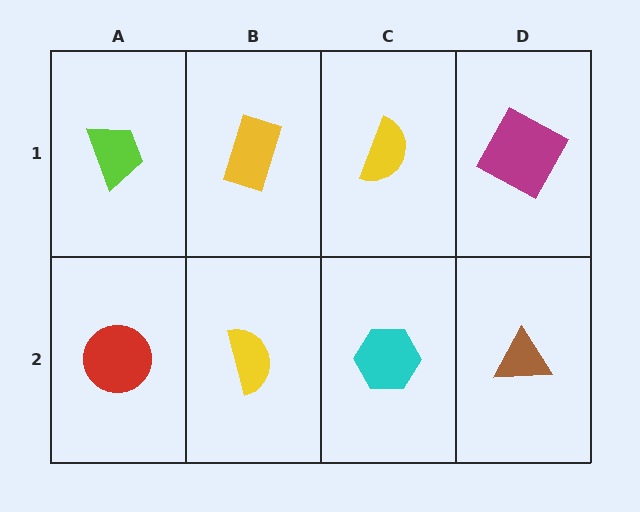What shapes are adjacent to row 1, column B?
A yellow semicircle (row 2, column B), a lime trapezoid (row 1, column A), a yellow semicircle (row 1, column C).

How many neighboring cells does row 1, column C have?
3.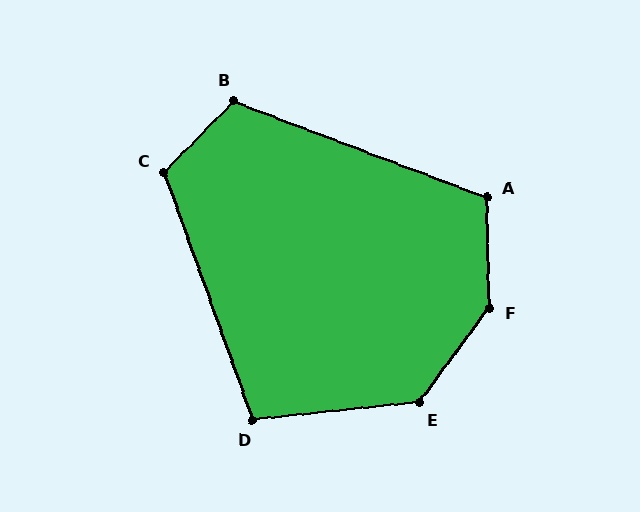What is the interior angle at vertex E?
Approximately 132 degrees (obtuse).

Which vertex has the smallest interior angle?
D, at approximately 104 degrees.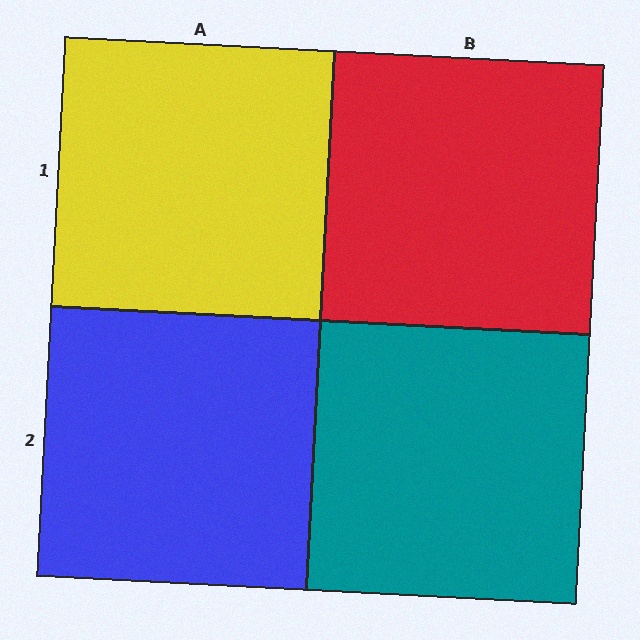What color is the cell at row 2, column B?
Teal.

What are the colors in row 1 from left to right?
Yellow, red.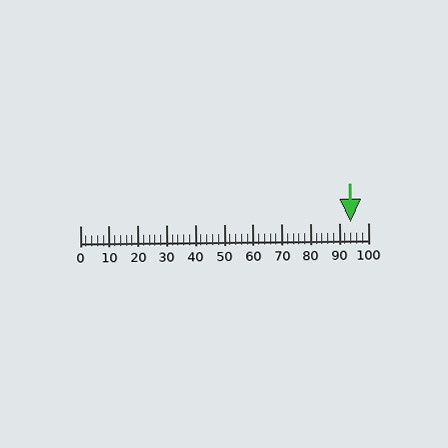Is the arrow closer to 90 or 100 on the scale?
The arrow is closer to 90.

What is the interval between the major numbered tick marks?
The major tick marks are spaced 10 units apart.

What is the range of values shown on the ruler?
The ruler shows values from 0 to 100.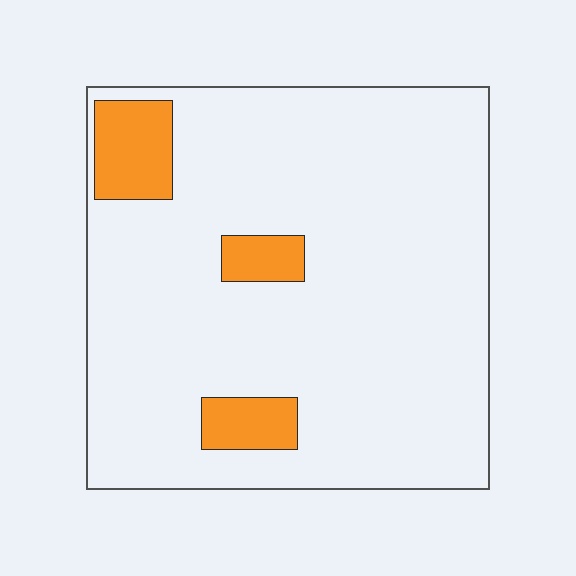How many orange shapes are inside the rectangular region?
3.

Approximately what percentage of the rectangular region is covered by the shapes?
Approximately 10%.